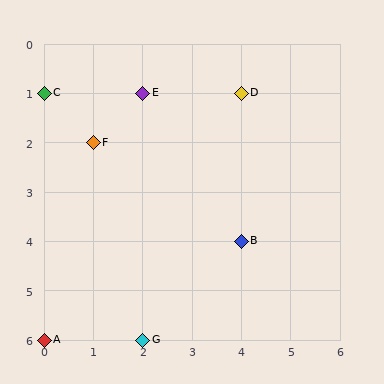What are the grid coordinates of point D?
Point D is at grid coordinates (4, 1).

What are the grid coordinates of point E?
Point E is at grid coordinates (2, 1).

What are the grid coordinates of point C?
Point C is at grid coordinates (0, 1).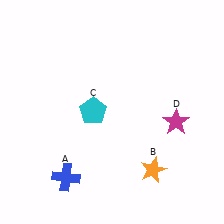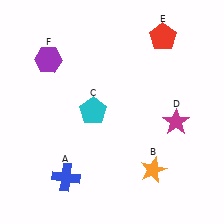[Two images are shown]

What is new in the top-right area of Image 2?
A red pentagon (E) was added in the top-right area of Image 2.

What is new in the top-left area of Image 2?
A purple hexagon (F) was added in the top-left area of Image 2.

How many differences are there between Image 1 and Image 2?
There are 2 differences between the two images.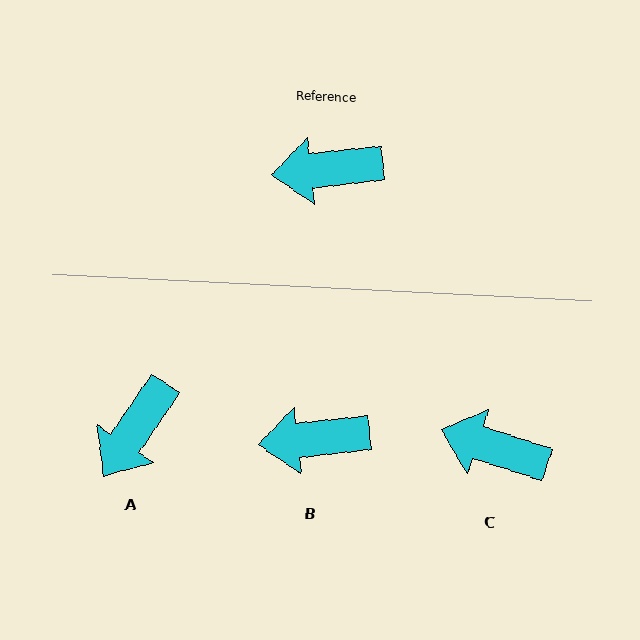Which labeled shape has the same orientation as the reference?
B.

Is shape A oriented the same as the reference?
No, it is off by about 50 degrees.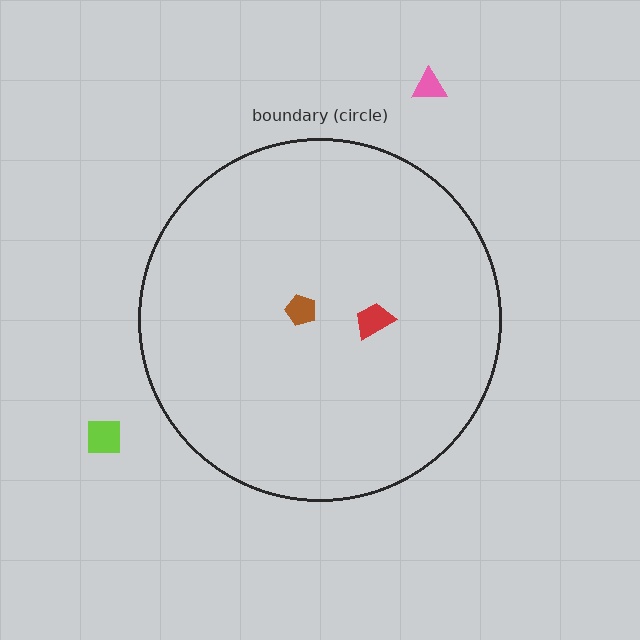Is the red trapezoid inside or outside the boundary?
Inside.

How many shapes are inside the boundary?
2 inside, 2 outside.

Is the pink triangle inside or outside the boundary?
Outside.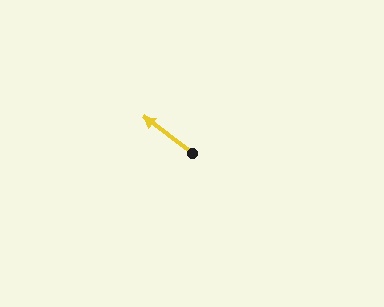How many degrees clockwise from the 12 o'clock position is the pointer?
Approximately 307 degrees.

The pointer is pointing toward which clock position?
Roughly 10 o'clock.